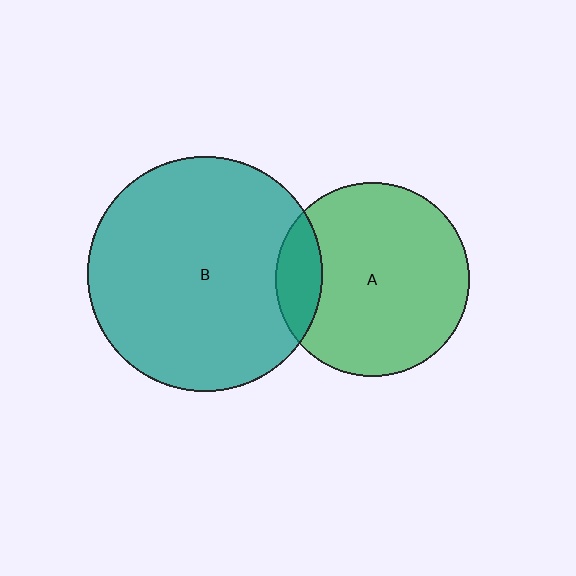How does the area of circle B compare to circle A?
Approximately 1.5 times.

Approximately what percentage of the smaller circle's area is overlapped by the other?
Approximately 15%.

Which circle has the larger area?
Circle B (teal).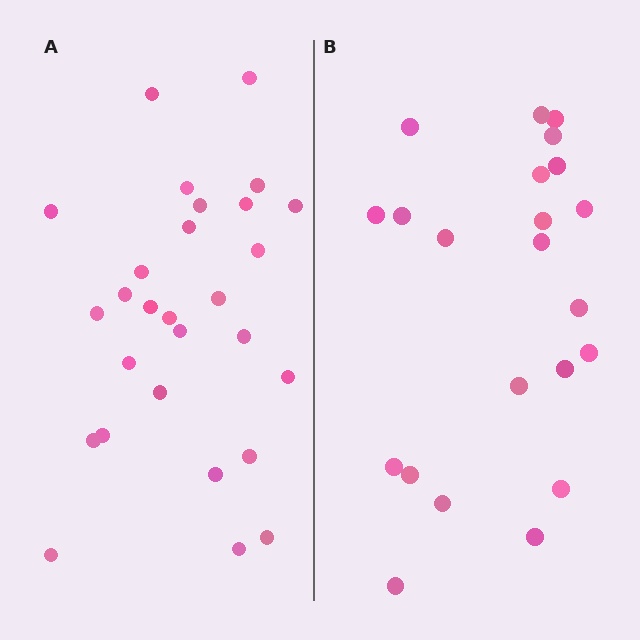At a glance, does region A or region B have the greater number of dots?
Region A (the left region) has more dots.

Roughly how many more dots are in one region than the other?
Region A has about 6 more dots than region B.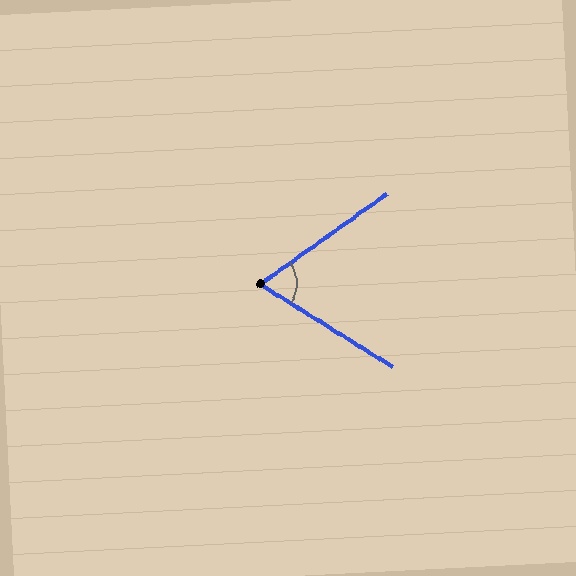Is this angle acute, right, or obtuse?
It is acute.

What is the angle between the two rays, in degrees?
Approximately 67 degrees.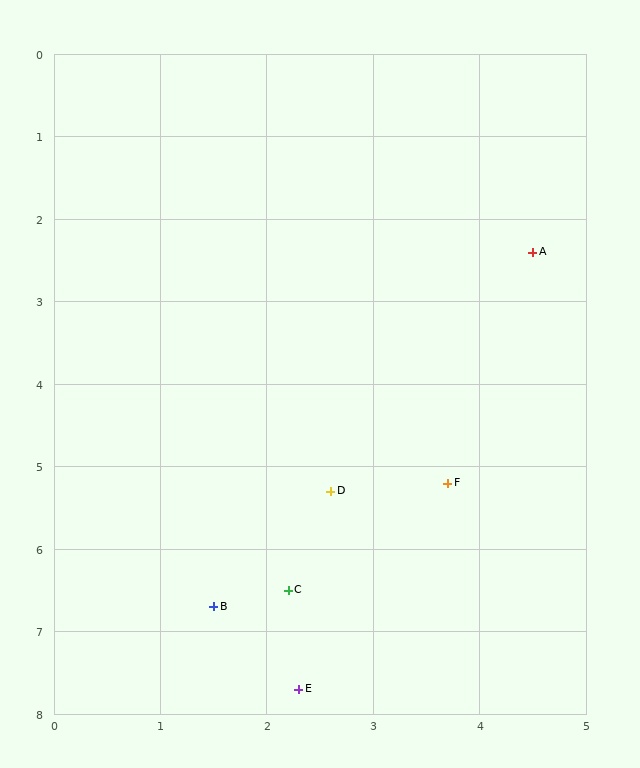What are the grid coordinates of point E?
Point E is at approximately (2.3, 7.7).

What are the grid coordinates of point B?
Point B is at approximately (1.5, 6.7).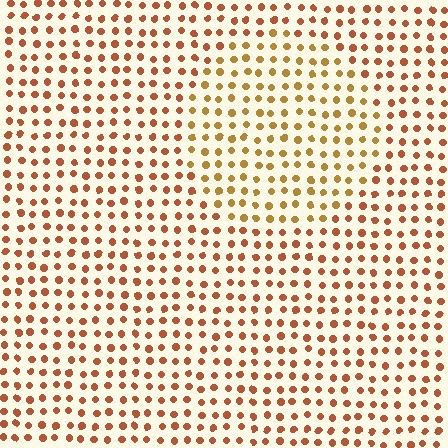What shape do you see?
I see a circle.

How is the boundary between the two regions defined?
The boundary is defined purely by a slight shift in hue (about 25 degrees). Spacing, size, and orientation are identical on both sides.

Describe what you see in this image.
The image is filled with small brown elements in a uniform arrangement. A circle-shaped region is visible where the elements are tinted to a slightly different hue, forming a subtle color boundary.